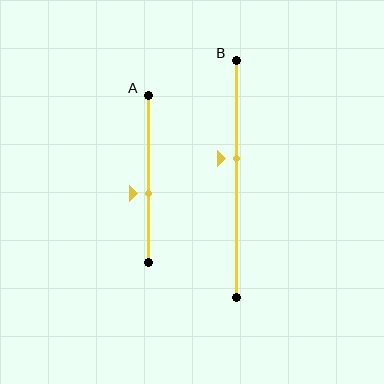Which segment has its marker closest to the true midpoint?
Segment B has its marker closest to the true midpoint.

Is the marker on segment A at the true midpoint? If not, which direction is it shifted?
No, the marker on segment A is shifted downward by about 9% of the segment length.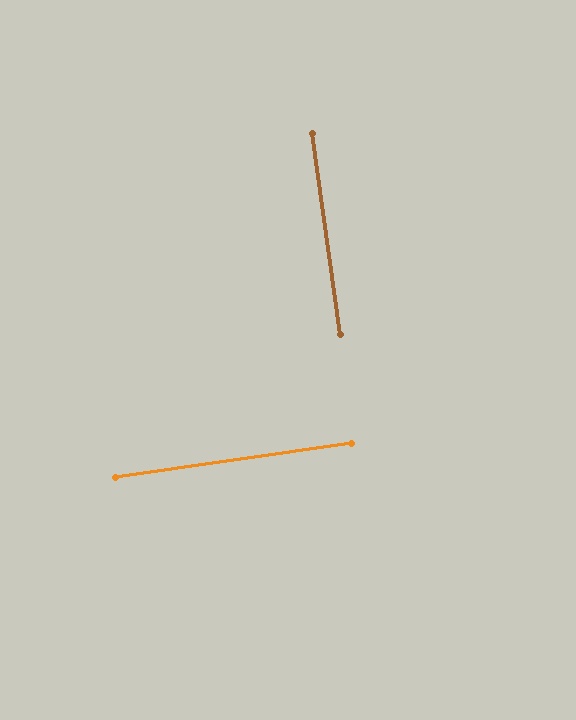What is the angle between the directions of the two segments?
Approximately 90 degrees.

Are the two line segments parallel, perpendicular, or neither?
Perpendicular — they meet at approximately 90°.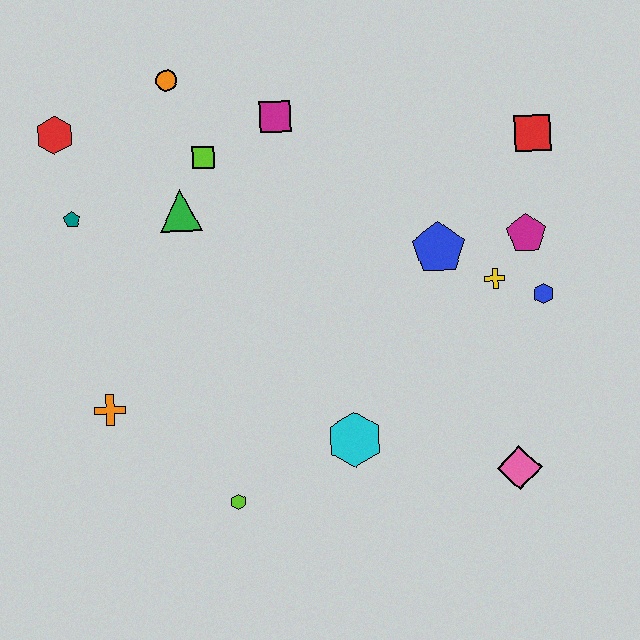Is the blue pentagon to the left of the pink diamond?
Yes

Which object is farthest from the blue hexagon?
The red hexagon is farthest from the blue hexagon.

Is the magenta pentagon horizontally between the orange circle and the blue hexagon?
Yes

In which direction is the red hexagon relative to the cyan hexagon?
The red hexagon is above the cyan hexagon.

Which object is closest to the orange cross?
The lime hexagon is closest to the orange cross.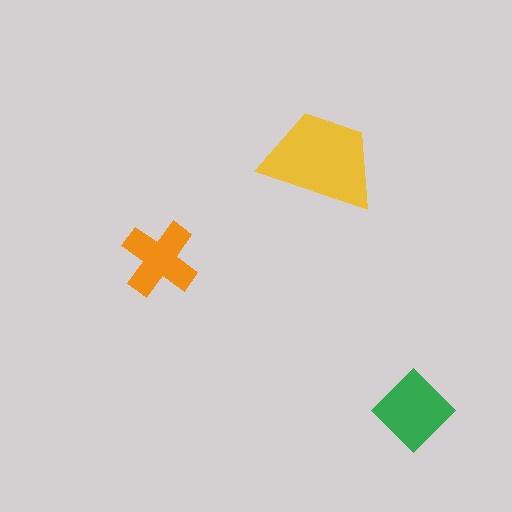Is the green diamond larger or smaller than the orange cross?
Larger.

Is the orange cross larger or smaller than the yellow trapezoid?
Smaller.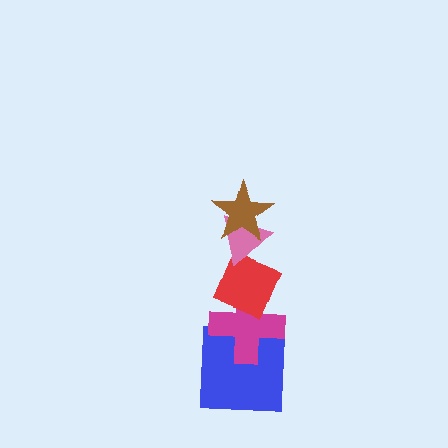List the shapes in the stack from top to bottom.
From top to bottom: the brown star, the pink triangle, the red diamond, the magenta cross, the blue square.